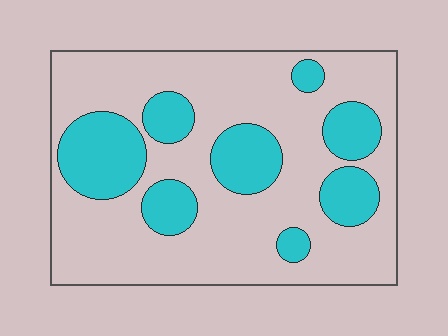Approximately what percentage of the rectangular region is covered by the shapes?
Approximately 30%.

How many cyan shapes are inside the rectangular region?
8.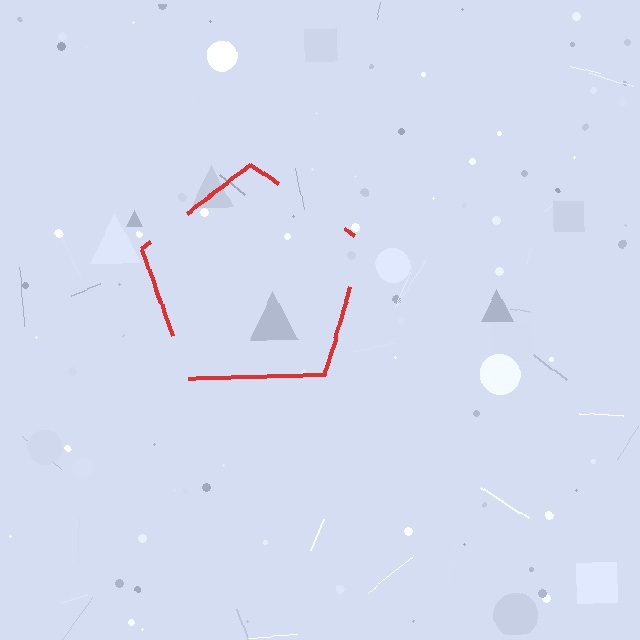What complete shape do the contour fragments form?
The contour fragments form a pentagon.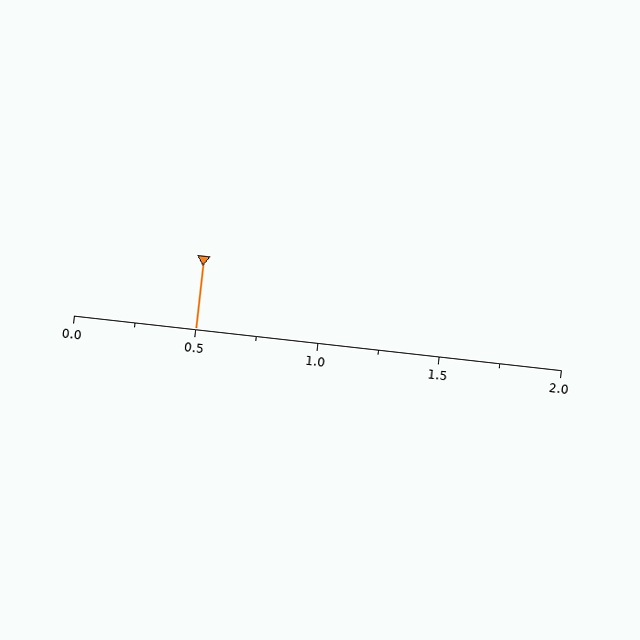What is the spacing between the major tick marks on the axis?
The major ticks are spaced 0.5 apart.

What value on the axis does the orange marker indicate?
The marker indicates approximately 0.5.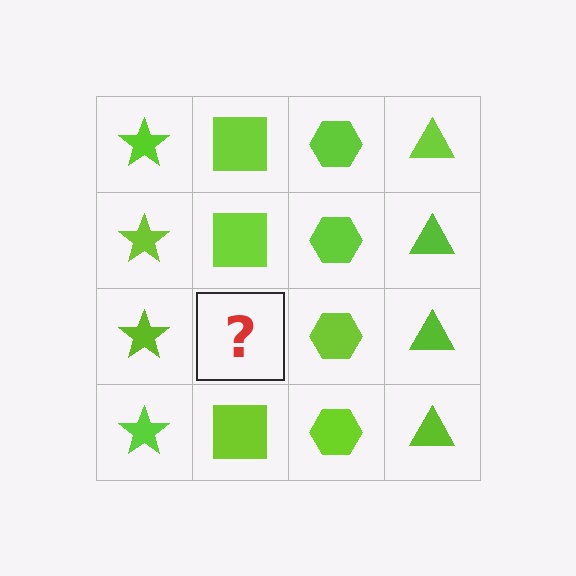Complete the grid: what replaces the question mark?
The question mark should be replaced with a lime square.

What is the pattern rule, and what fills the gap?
The rule is that each column has a consistent shape. The gap should be filled with a lime square.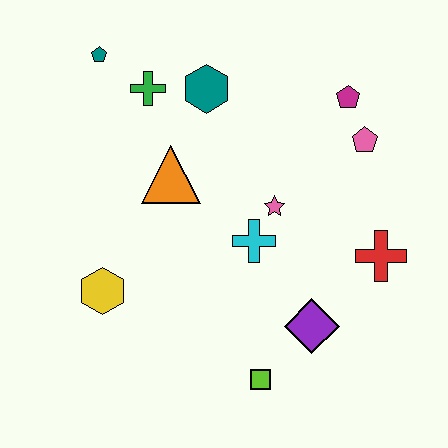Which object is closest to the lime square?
The purple diamond is closest to the lime square.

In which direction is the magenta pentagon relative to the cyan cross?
The magenta pentagon is above the cyan cross.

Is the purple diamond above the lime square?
Yes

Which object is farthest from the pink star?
The teal pentagon is farthest from the pink star.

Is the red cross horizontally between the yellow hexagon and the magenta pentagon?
No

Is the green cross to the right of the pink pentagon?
No